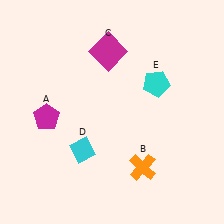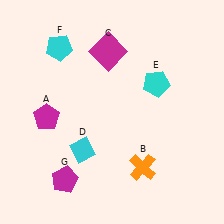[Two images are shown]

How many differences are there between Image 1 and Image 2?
There are 2 differences between the two images.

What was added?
A cyan pentagon (F), a magenta pentagon (G) were added in Image 2.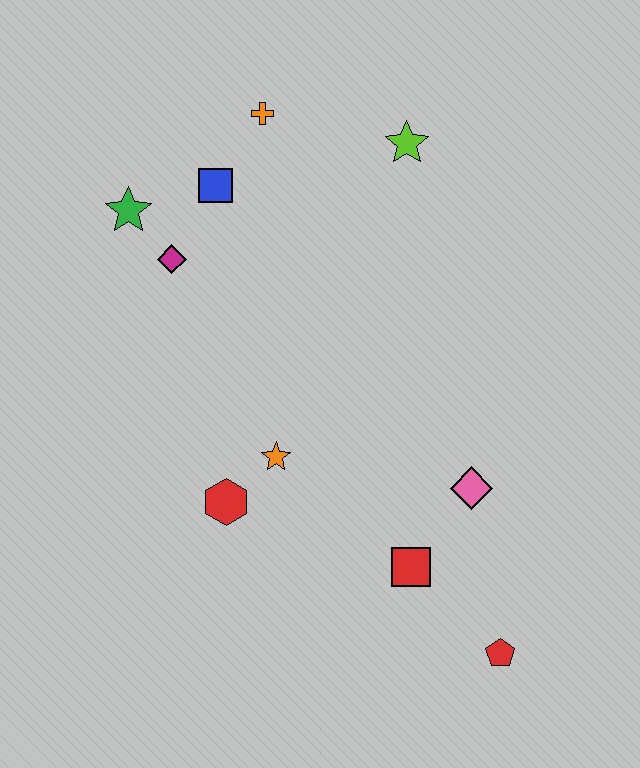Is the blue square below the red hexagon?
No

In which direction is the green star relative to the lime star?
The green star is to the left of the lime star.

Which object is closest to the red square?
The pink diamond is closest to the red square.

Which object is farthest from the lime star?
The red pentagon is farthest from the lime star.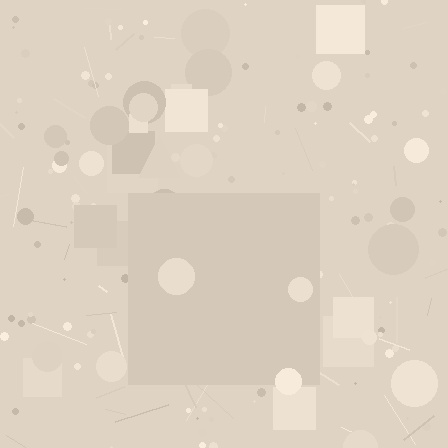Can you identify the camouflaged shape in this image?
The camouflaged shape is a square.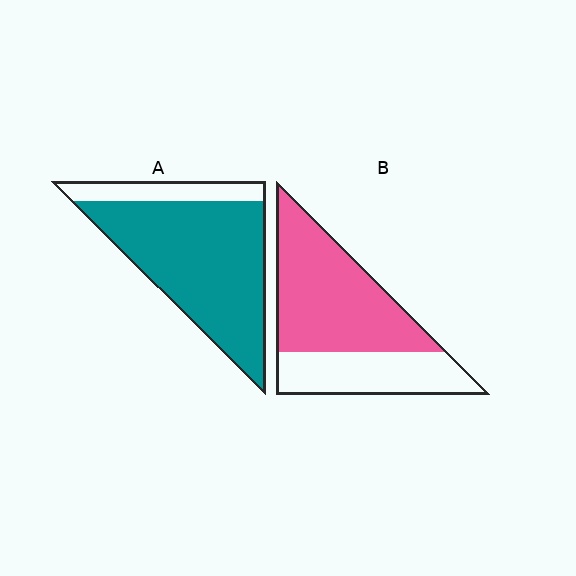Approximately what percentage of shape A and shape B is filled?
A is approximately 80% and B is approximately 65%.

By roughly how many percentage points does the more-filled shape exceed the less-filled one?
By roughly 20 percentage points (A over B).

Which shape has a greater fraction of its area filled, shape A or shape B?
Shape A.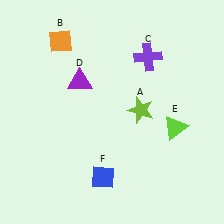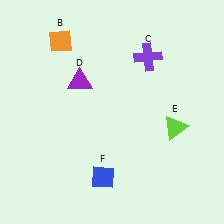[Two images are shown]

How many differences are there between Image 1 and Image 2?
There is 1 difference between the two images.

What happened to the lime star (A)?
The lime star (A) was removed in Image 2. It was in the top-right area of Image 1.